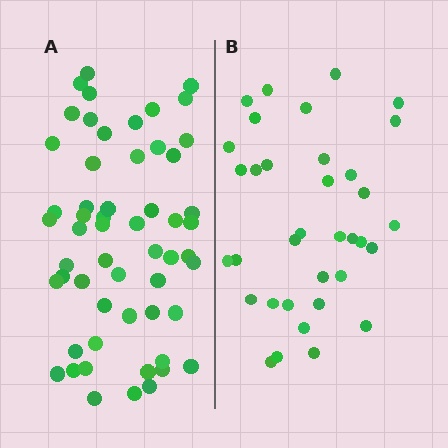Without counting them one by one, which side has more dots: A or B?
Region A (the left region) has more dots.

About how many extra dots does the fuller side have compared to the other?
Region A has approximately 20 more dots than region B.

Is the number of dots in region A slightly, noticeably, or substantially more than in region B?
Region A has substantially more. The ratio is roughly 1.6 to 1.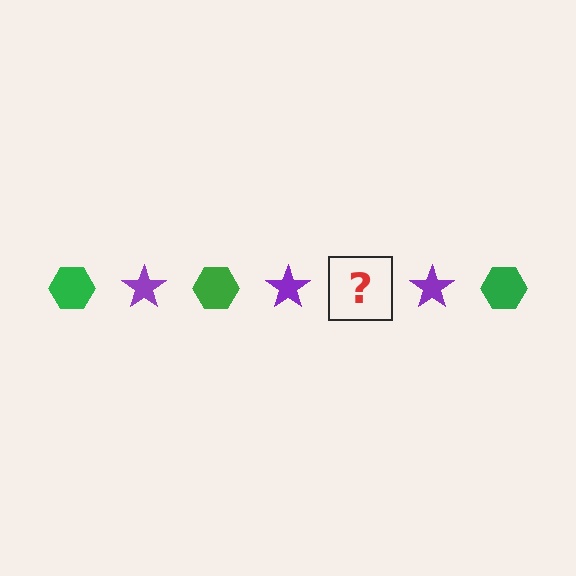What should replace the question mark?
The question mark should be replaced with a green hexagon.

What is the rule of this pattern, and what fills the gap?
The rule is that the pattern alternates between green hexagon and purple star. The gap should be filled with a green hexagon.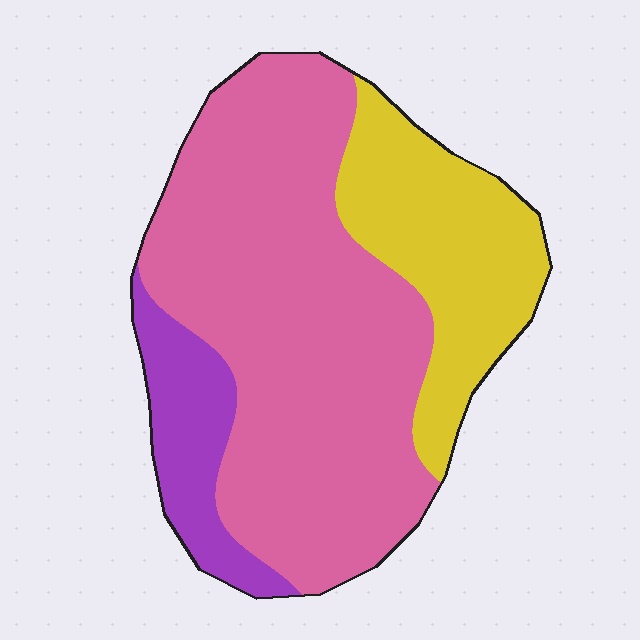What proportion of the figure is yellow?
Yellow takes up about one quarter (1/4) of the figure.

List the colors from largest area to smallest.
From largest to smallest: pink, yellow, purple.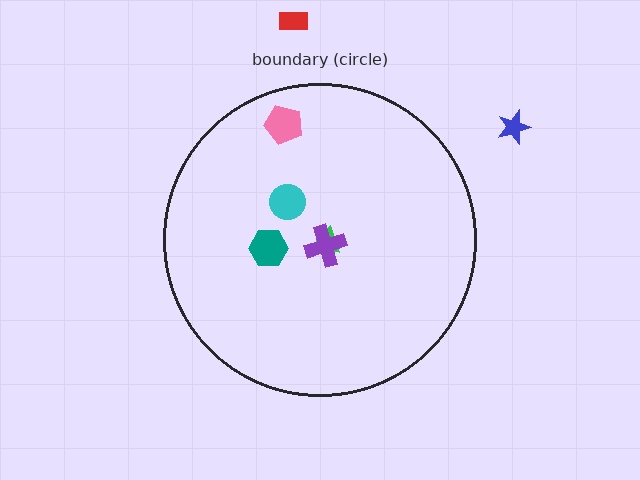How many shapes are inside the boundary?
5 inside, 2 outside.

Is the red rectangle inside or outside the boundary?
Outside.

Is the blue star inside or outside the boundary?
Outside.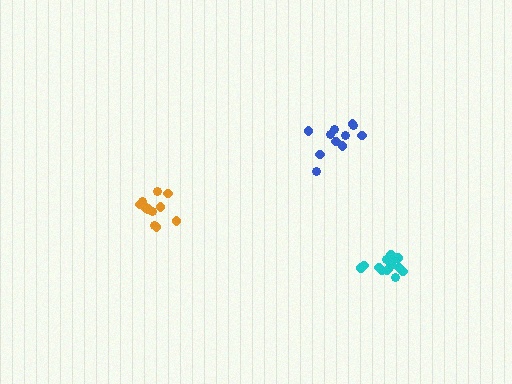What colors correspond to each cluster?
The clusters are colored: blue, orange, cyan.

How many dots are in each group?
Group 1: 11 dots, Group 2: 11 dots, Group 3: 13 dots (35 total).